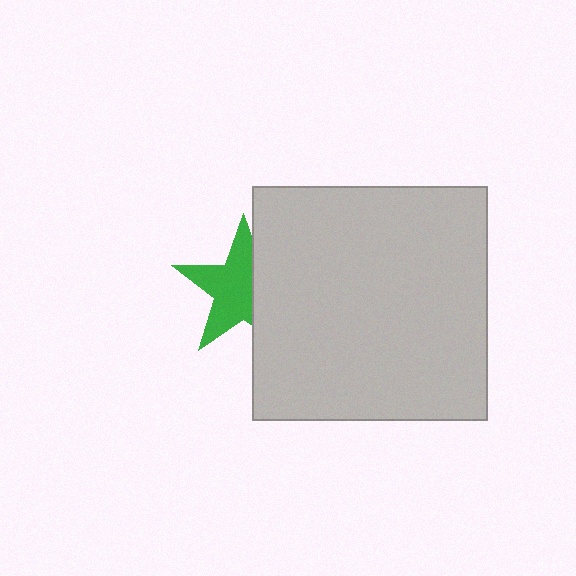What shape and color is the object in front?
The object in front is a light gray square.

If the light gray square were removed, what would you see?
You would see the complete green star.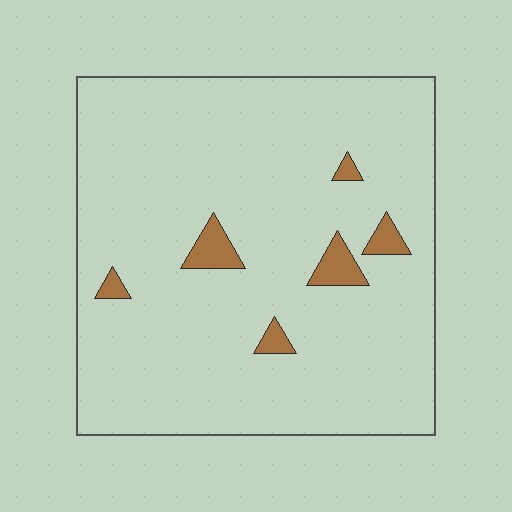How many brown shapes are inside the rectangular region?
6.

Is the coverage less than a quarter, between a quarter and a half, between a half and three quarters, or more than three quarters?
Less than a quarter.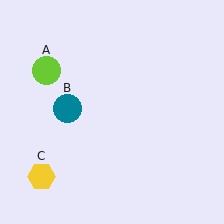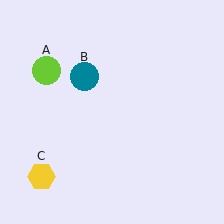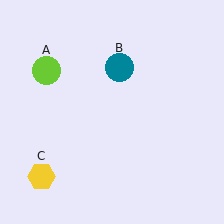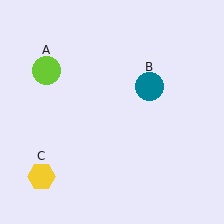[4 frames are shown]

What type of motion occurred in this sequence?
The teal circle (object B) rotated clockwise around the center of the scene.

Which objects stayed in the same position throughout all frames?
Lime circle (object A) and yellow hexagon (object C) remained stationary.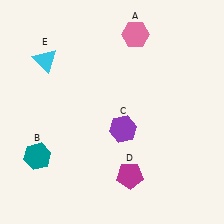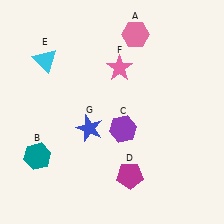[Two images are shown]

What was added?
A pink star (F), a blue star (G) were added in Image 2.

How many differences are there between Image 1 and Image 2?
There are 2 differences between the two images.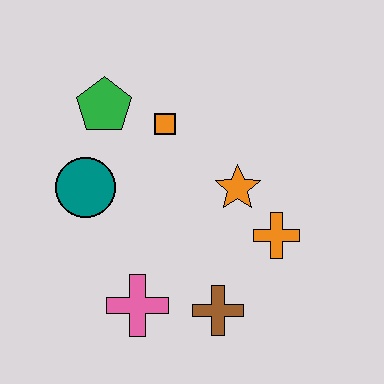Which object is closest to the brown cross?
The pink cross is closest to the brown cross.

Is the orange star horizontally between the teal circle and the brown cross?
No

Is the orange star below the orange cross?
No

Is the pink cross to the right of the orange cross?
No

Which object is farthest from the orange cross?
The green pentagon is farthest from the orange cross.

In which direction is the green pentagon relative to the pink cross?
The green pentagon is above the pink cross.